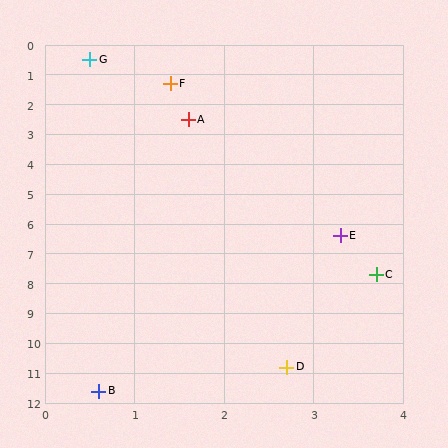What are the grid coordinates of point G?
Point G is at approximately (0.5, 0.5).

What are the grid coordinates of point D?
Point D is at approximately (2.7, 10.8).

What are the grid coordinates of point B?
Point B is at approximately (0.6, 11.6).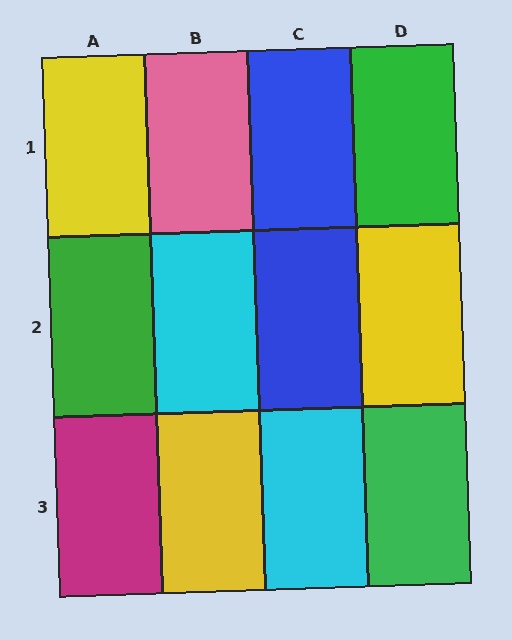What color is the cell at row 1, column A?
Yellow.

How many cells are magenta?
1 cell is magenta.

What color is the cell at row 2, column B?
Cyan.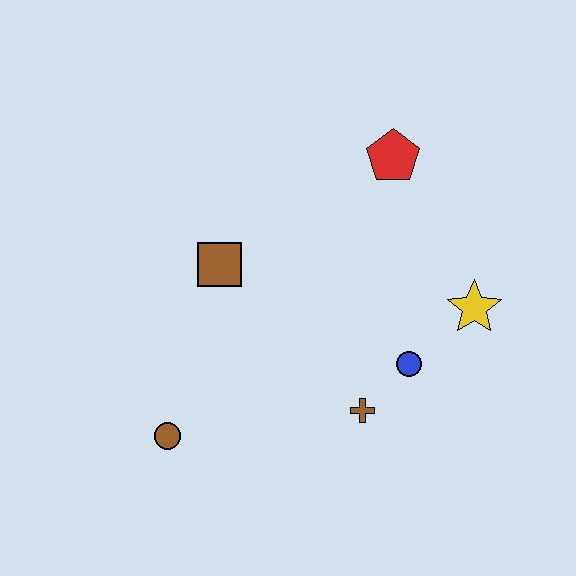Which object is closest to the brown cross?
The blue circle is closest to the brown cross.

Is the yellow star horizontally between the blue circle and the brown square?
No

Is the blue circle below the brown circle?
No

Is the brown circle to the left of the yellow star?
Yes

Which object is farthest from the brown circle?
The red pentagon is farthest from the brown circle.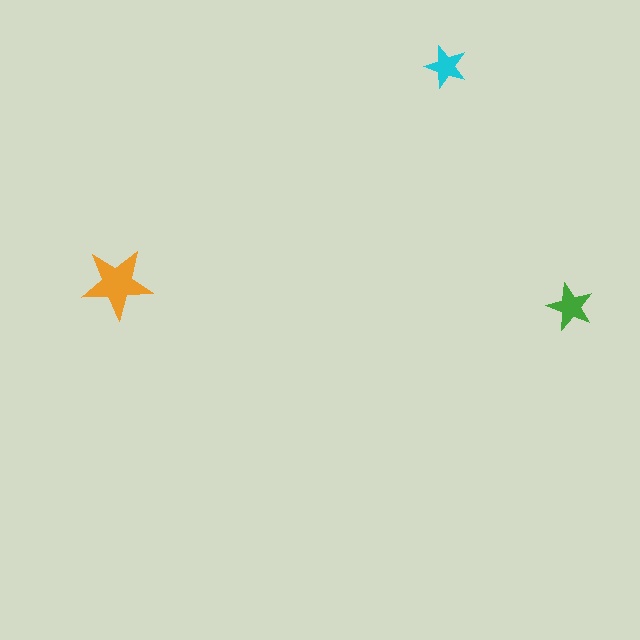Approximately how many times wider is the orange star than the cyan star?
About 1.5 times wider.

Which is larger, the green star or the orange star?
The orange one.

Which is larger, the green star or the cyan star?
The green one.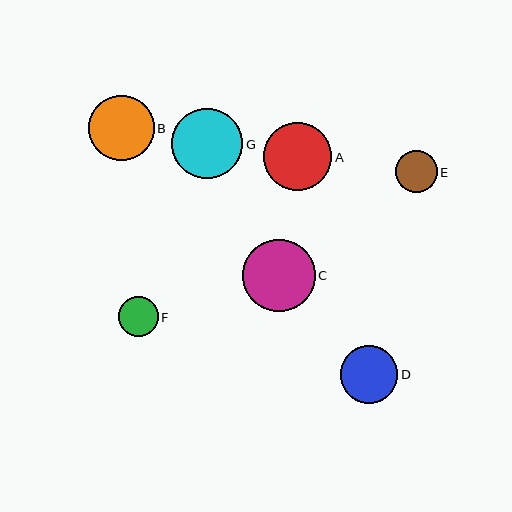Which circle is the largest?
Circle C is the largest with a size of approximately 73 pixels.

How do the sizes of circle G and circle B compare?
Circle G and circle B are approximately the same size.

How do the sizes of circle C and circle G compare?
Circle C and circle G are approximately the same size.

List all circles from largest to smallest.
From largest to smallest: C, G, A, B, D, E, F.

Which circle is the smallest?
Circle F is the smallest with a size of approximately 40 pixels.